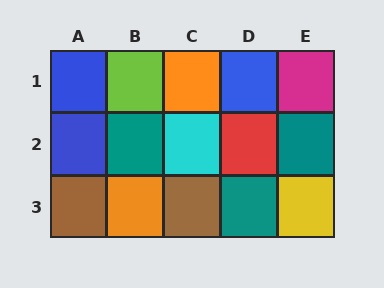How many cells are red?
1 cell is red.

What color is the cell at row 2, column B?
Teal.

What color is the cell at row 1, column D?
Blue.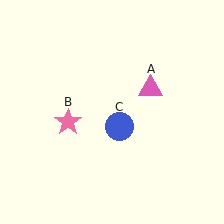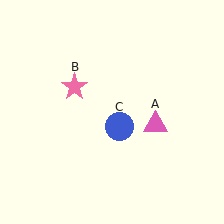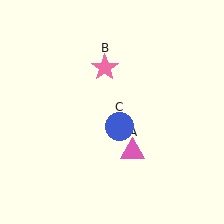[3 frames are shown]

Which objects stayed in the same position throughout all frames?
Blue circle (object C) remained stationary.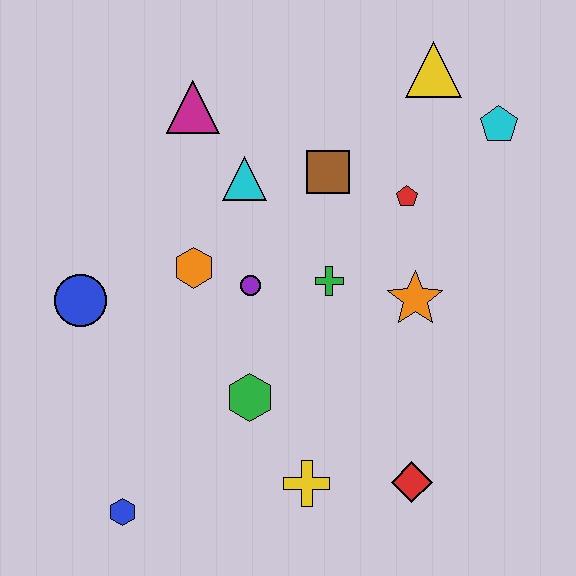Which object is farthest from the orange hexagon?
The cyan pentagon is farthest from the orange hexagon.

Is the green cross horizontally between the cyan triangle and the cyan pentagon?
Yes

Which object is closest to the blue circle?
The orange hexagon is closest to the blue circle.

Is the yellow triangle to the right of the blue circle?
Yes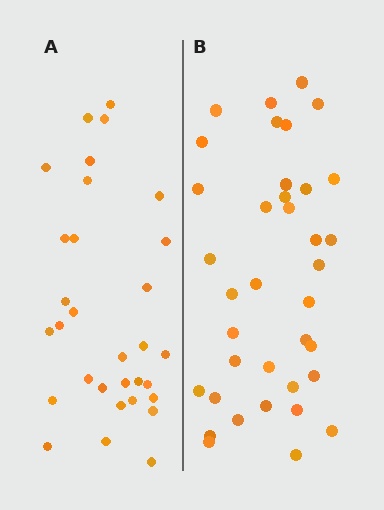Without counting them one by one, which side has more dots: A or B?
Region B (the right region) has more dots.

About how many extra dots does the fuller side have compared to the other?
Region B has about 6 more dots than region A.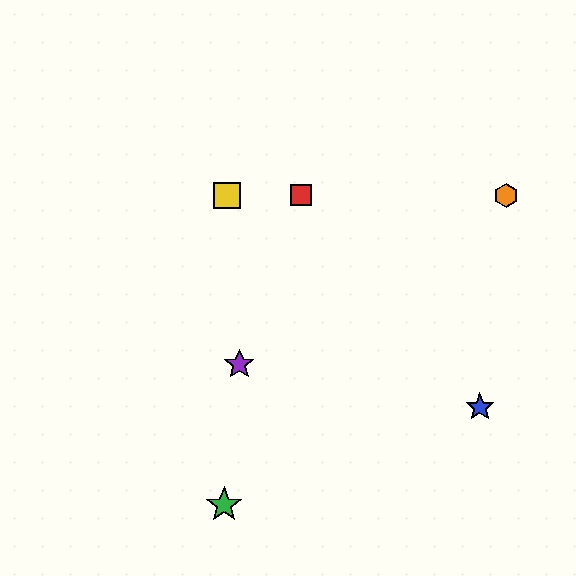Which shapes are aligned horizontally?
The red square, the yellow square, the orange hexagon are aligned horizontally.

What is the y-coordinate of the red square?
The red square is at y≈195.